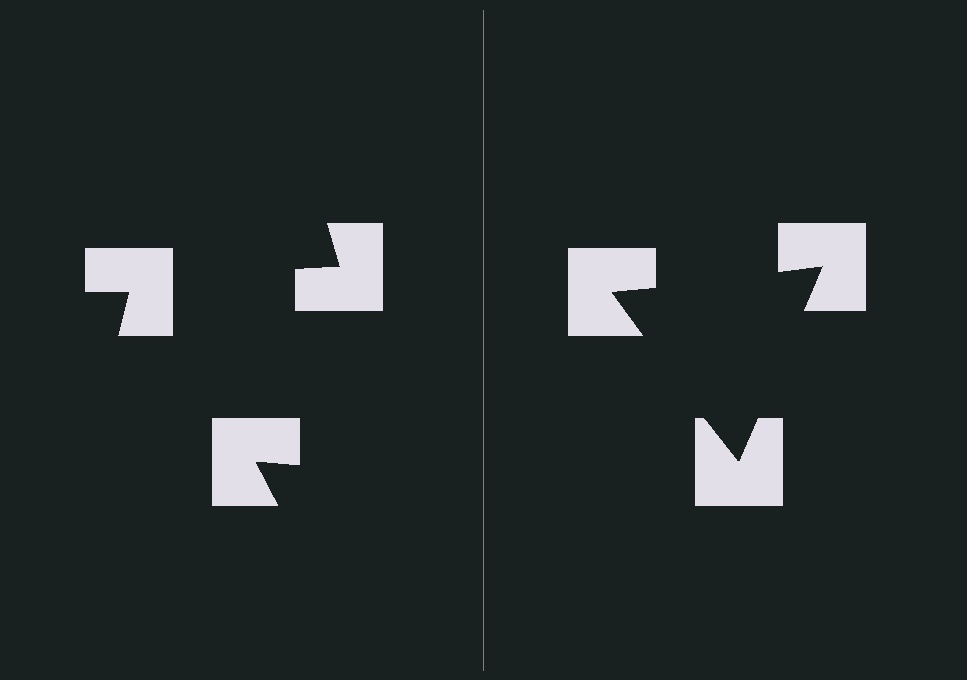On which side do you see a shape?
An illusory triangle appears on the right side. On the left side the wedge cuts are rotated, so no coherent shape forms.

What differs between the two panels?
The notched squares are positioned identically on both sides; only the wedge orientations differ. On the right they align to a triangle; on the left they are misaligned.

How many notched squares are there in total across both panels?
6 — 3 on each side.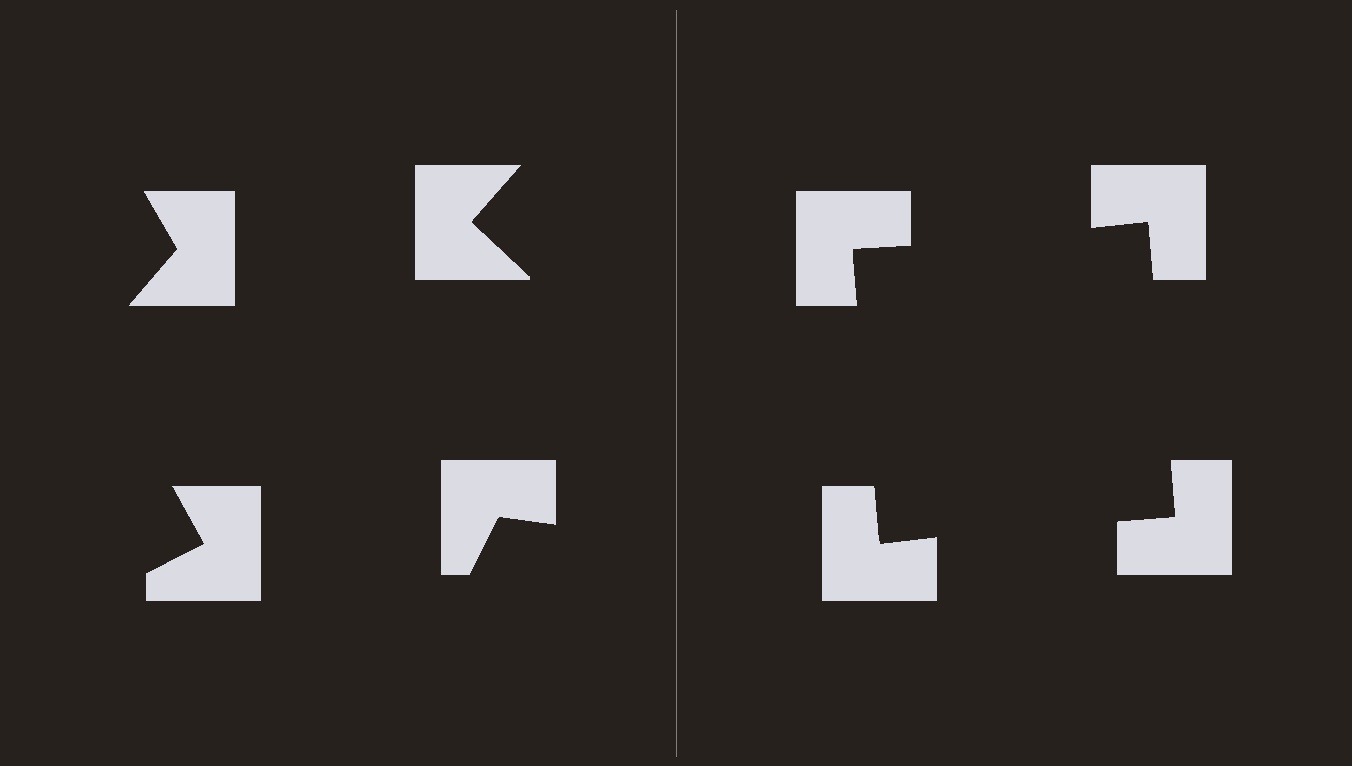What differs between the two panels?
The notched squares are positioned identically on both sides; only the wedge orientations differ. On the right they align to a square; on the left they are misaligned.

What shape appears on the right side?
An illusory square.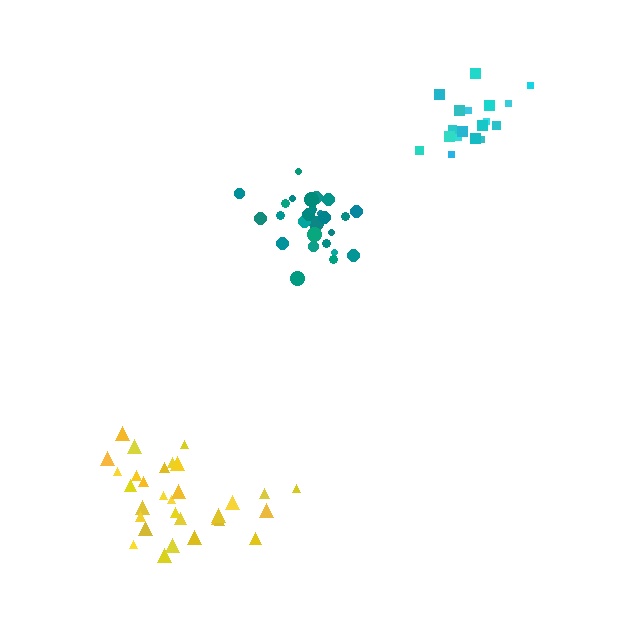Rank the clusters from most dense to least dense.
cyan, teal, yellow.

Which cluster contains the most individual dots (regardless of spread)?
Yellow (31).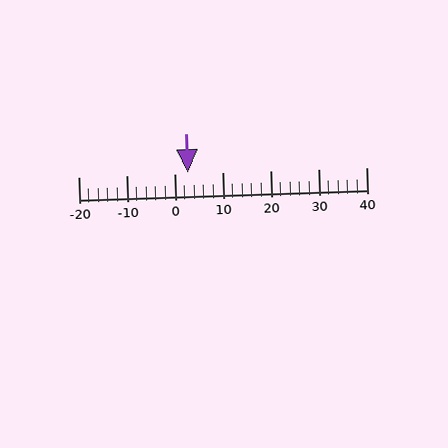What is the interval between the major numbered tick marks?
The major tick marks are spaced 10 units apart.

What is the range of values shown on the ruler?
The ruler shows values from -20 to 40.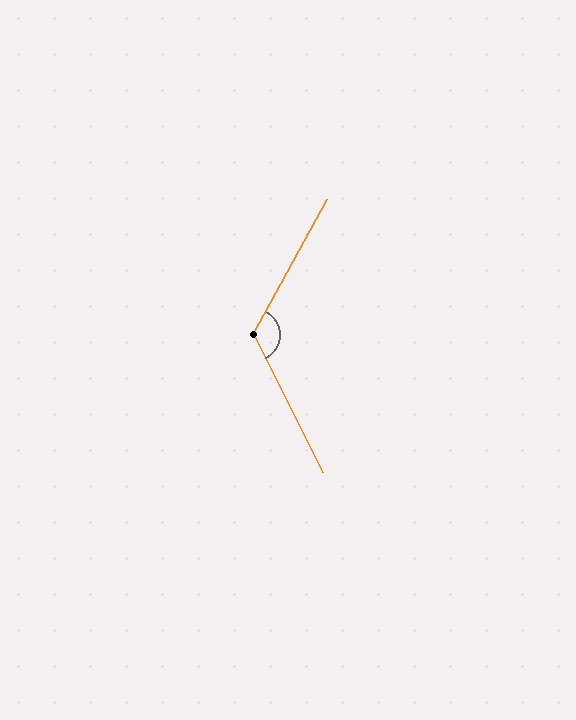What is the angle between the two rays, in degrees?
Approximately 125 degrees.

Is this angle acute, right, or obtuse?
It is obtuse.